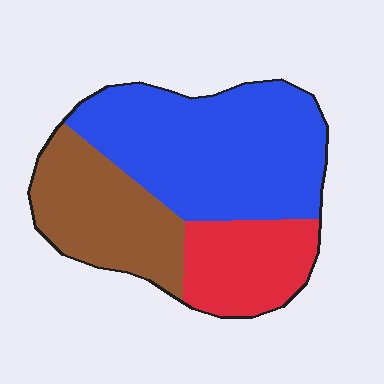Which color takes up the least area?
Red, at roughly 20%.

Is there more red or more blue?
Blue.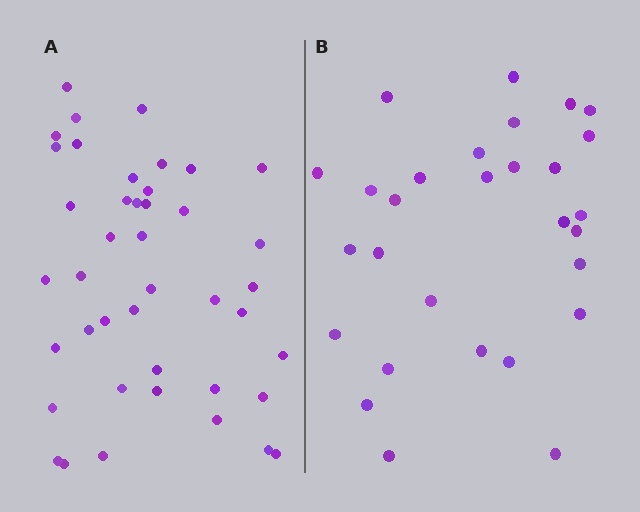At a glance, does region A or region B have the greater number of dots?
Region A (the left region) has more dots.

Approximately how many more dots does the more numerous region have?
Region A has approximately 15 more dots than region B.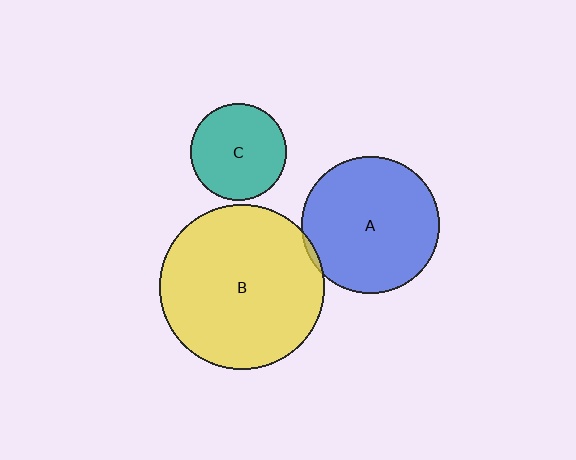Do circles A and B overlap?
Yes.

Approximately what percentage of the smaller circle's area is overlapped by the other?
Approximately 5%.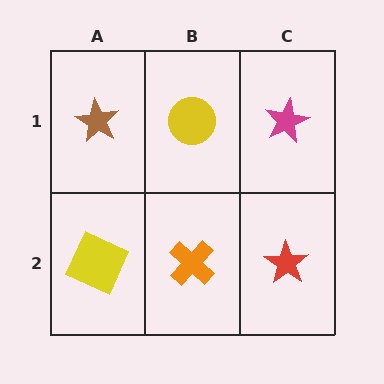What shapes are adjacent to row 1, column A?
A yellow square (row 2, column A), a yellow circle (row 1, column B).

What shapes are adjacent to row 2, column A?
A brown star (row 1, column A), an orange cross (row 2, column B).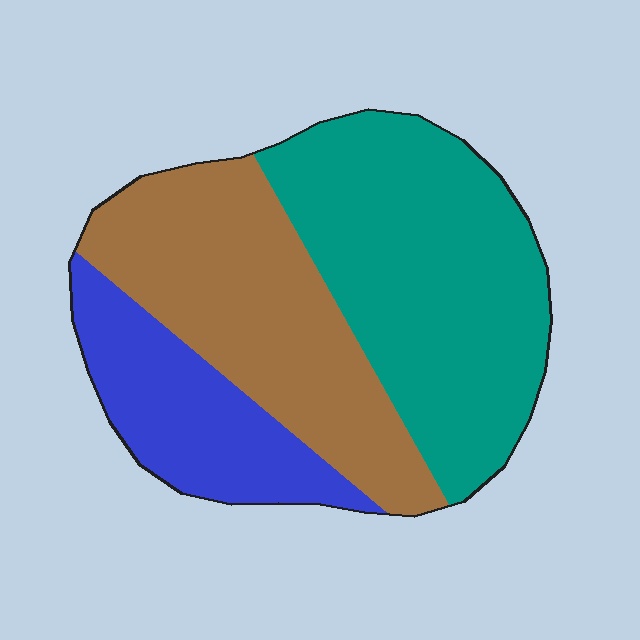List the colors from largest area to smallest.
From largest to smallest: teal, brown, blue.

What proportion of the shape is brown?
Brown covers about 35% of the shape.